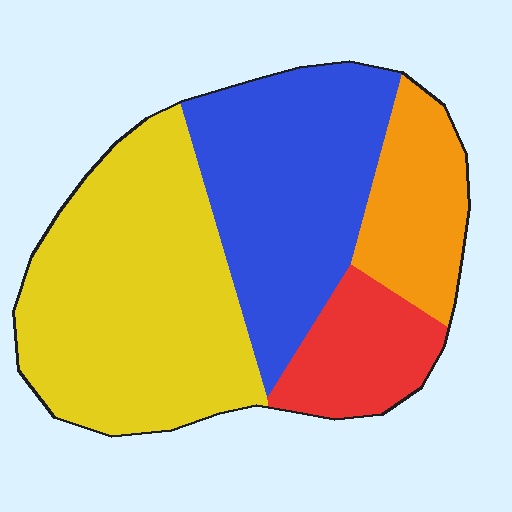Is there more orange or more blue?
Blue.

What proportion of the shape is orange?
Orange takes up about one eighth (1/8) of the shape.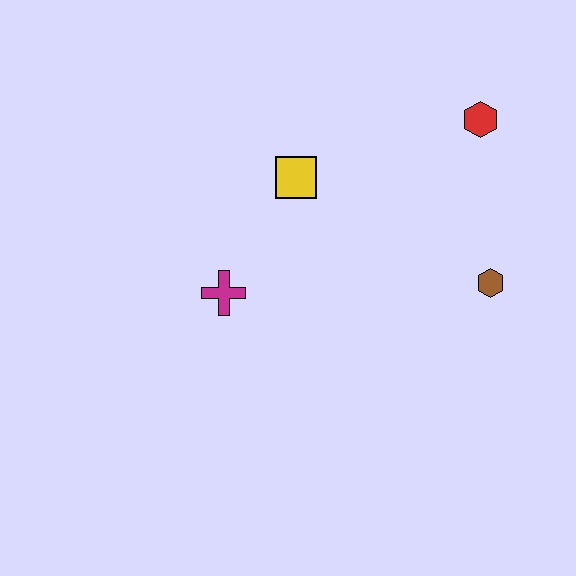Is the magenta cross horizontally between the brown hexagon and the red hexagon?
No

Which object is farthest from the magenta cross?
The red hexagon is farthest from the magenta cross.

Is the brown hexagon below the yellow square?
Yes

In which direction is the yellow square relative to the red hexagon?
The yellow square is to the left of the red hexagon.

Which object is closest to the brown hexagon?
The red hexagon is closest to the brown hexagon.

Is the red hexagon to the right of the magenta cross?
Yes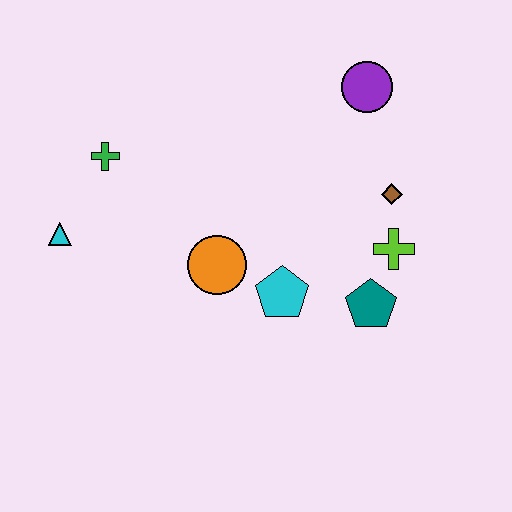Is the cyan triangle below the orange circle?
No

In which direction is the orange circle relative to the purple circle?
The orange circle is below the purple circle.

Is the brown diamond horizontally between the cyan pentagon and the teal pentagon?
No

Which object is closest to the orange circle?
The cyan pentagon is closest to the orange circle.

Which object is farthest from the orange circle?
The purple circle is farthest from the orange circle.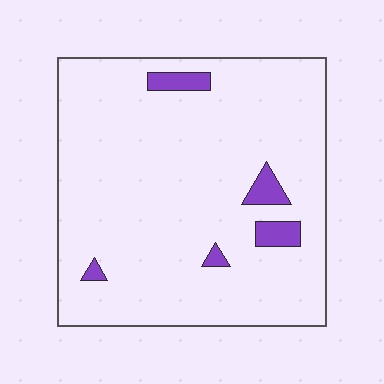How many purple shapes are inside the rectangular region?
5.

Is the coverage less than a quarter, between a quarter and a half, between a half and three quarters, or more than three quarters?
Less than a quarter.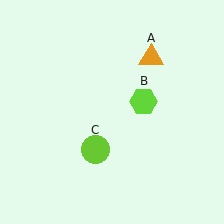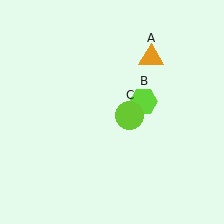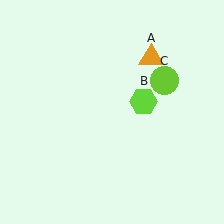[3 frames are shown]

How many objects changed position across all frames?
1 object changed position: lime circle (object C).